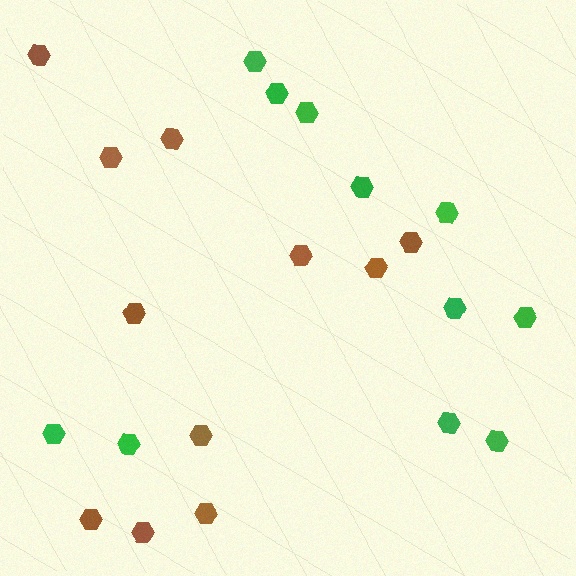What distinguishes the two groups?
There are 2 groups: one group of brown hexagons (11) and one group of green hexagons (11).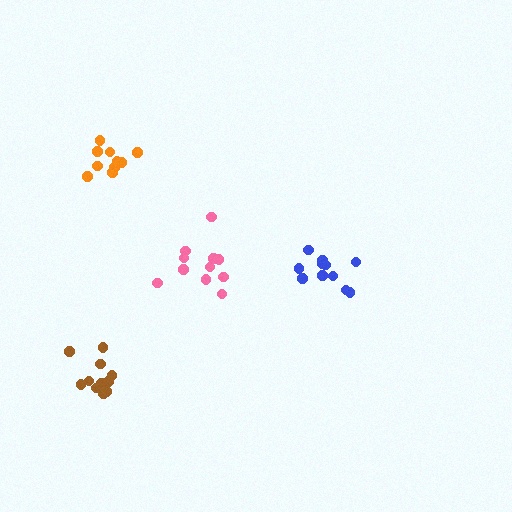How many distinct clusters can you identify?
There are 4 distinct clusters.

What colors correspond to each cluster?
The clusters are colored: brown, orange, blue, pink.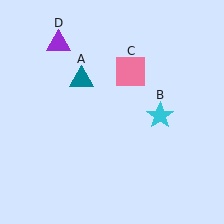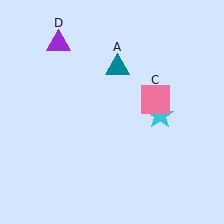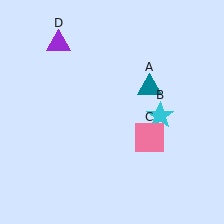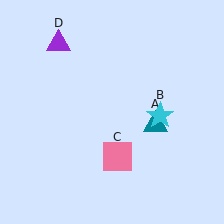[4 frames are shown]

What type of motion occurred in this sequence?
The teal triangle (object A), pink square (object C) rotated clockwise around the center of the scene.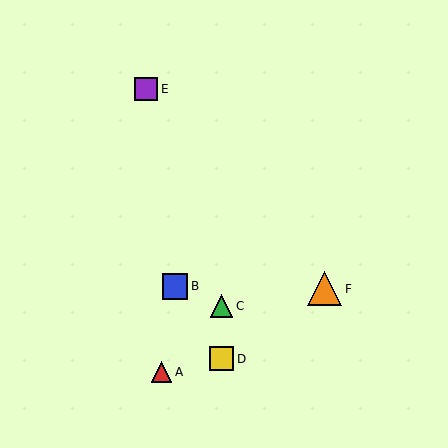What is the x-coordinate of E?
Object E is at x≈146.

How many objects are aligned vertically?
2 objects (C, D) are aligned vertically.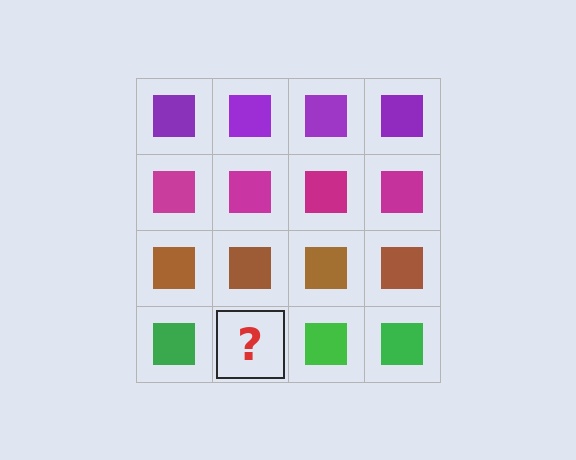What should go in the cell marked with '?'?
The missing cell should contain a green square.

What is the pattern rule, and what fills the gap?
The rule is that each row has a consistent color. The gap should be filled with a green square.